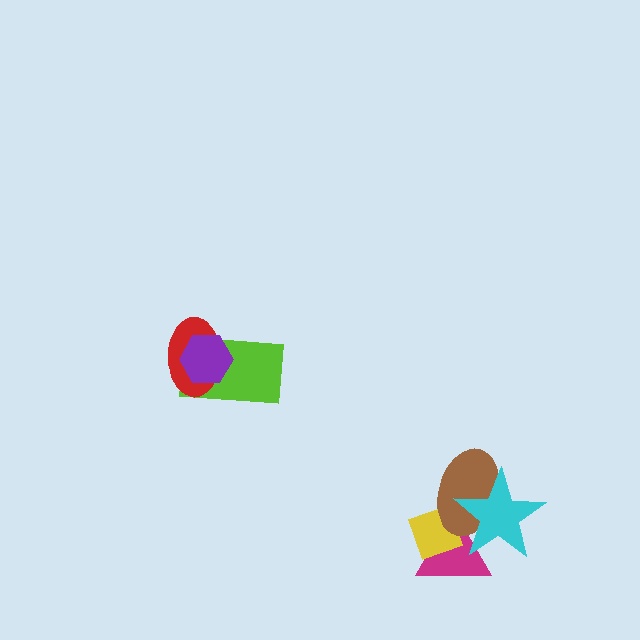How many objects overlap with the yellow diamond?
3 objects overlap with the yellow diamond.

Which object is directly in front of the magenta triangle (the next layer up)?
The yellow diamond is directly in front of the magenta triangle.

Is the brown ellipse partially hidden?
Yes, it is partially covered by another shape.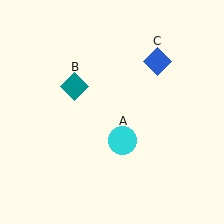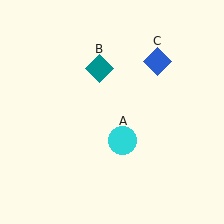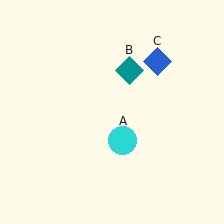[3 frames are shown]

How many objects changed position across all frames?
1 object changed position: teal diamond (object B).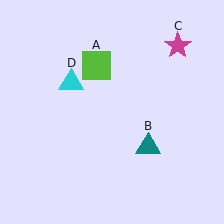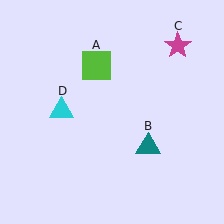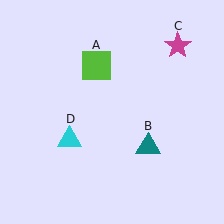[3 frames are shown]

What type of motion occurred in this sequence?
The cyan triangle (object D) rotated counterclockwise around the center of the scene.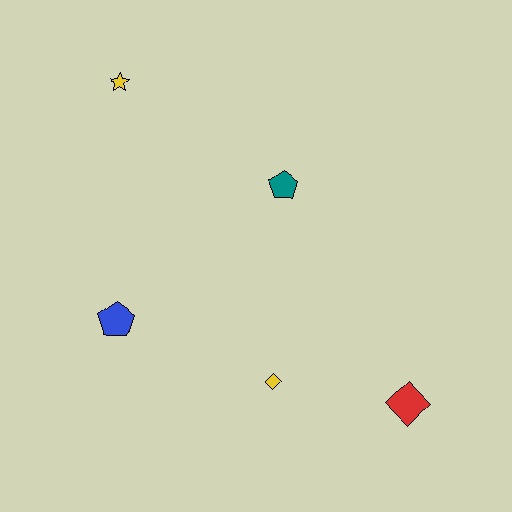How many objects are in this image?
There are 5 objects.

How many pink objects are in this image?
There are no pink objects.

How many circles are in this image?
There are no circles.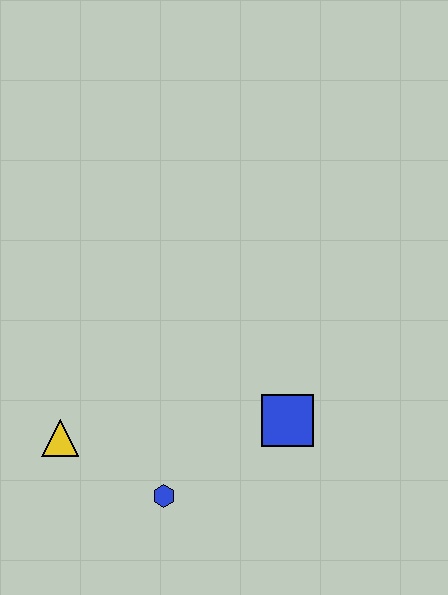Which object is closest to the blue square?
The blue hexagon is closest to the blue square.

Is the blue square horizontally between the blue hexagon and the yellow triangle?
No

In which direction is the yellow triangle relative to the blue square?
The yellow triangle is to the left of the blue square.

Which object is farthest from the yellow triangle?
The blue square is farthest from the yellow triangle.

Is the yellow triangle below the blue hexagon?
No